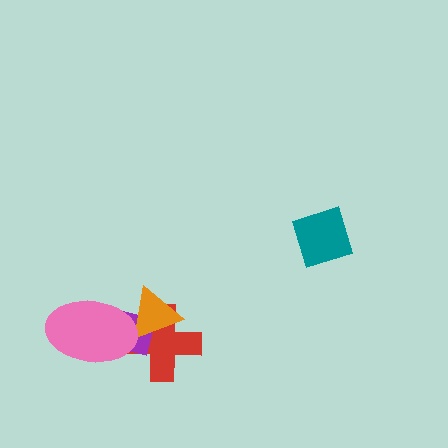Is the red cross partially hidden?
Yes, it is partially covered by another shape.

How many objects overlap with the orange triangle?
3 objects overlap with the orange triangle.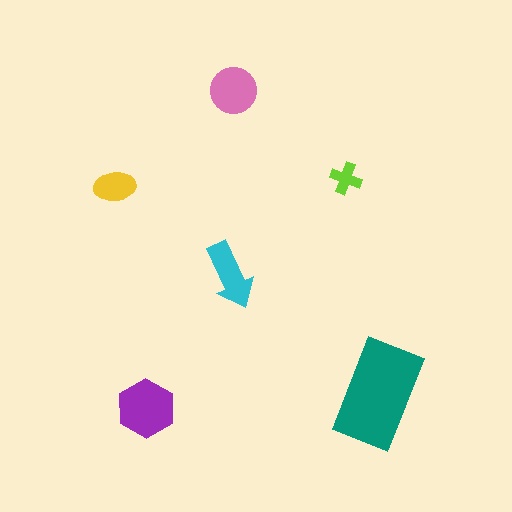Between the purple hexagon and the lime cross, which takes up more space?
The purple hexagon.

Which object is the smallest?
The lime cross.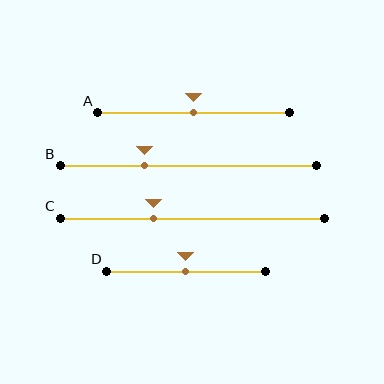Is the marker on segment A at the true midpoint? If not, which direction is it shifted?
Yes, the marker on segment A is at the true midpoint.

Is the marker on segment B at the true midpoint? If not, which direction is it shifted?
No, the marker on segment B is shifted to the left by about 17% of the segment length.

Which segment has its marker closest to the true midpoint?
Segment A has its marker closest to the true midpoint.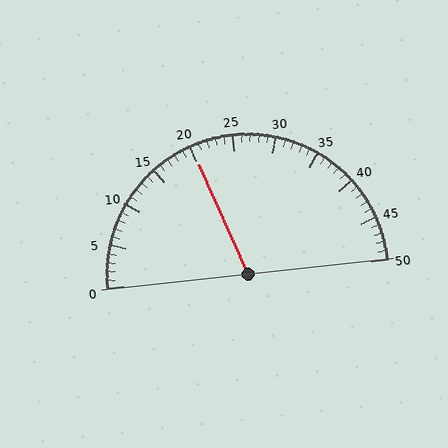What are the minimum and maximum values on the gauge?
The gauge ranges from 0 to 50.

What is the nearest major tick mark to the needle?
The nearest major tick mark is 20.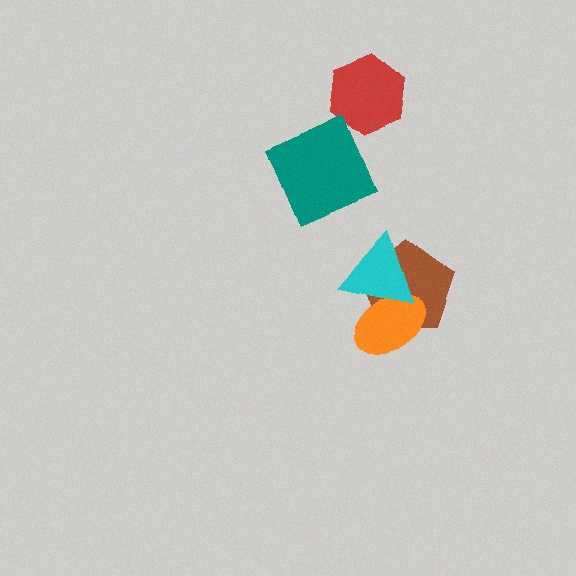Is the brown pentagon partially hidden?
Yes, it is partially covered by another shape.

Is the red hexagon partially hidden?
No, no other shape covers it.